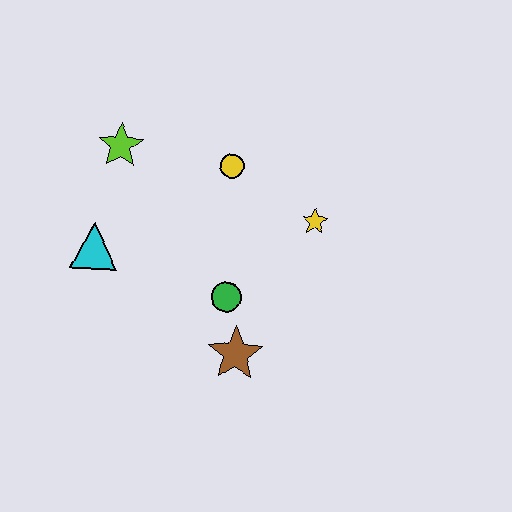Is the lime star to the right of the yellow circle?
No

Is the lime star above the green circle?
Yes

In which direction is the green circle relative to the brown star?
The green circle is above the brown star.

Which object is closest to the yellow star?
The yellow circle is closest to the yellow star.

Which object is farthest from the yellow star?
The cyan triangle is farthest from the yellow star.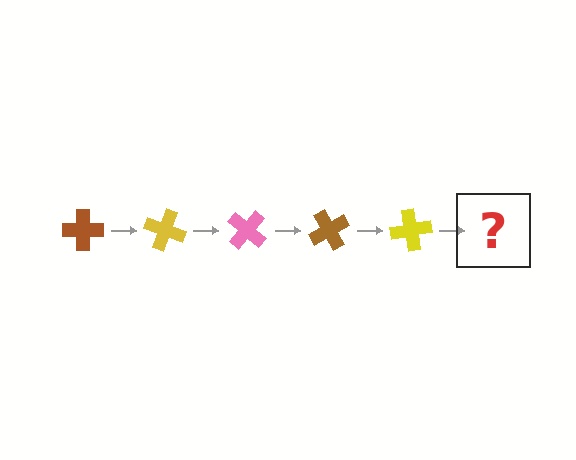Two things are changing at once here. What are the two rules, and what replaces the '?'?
The two rules are that it rotates 20 degrees each step and the color cycles through brown, yellow, and pink. The '?' should be a pink cross, rotated 100 degrees from the start.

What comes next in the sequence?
The next element should be a pink cross, rotated 100 degrees from the start.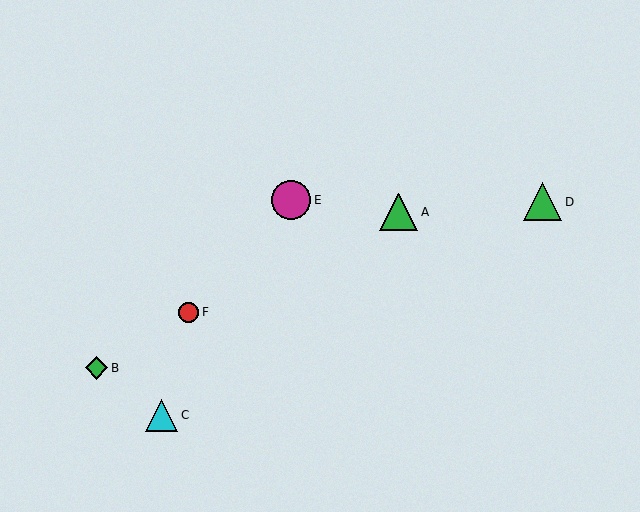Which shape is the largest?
The magenta circle (labeled E) is the largest.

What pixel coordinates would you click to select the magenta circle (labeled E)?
Click at (291, 200) to select the magenta circle E.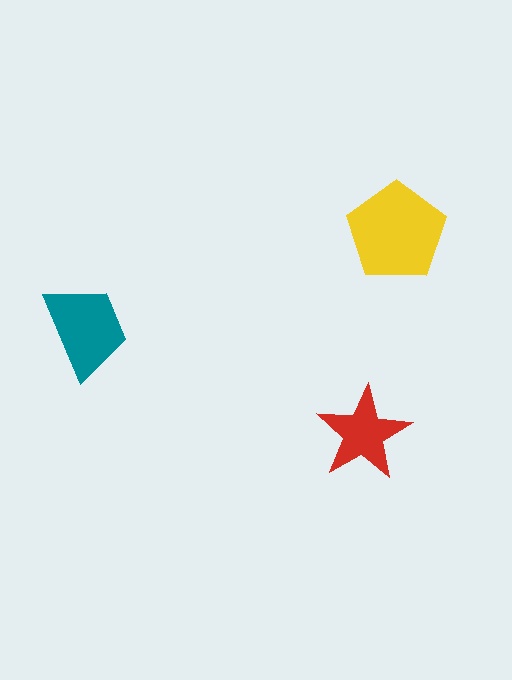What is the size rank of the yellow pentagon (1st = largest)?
1st.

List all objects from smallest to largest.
The red star, the teal trapezoid, the yellow pentagon.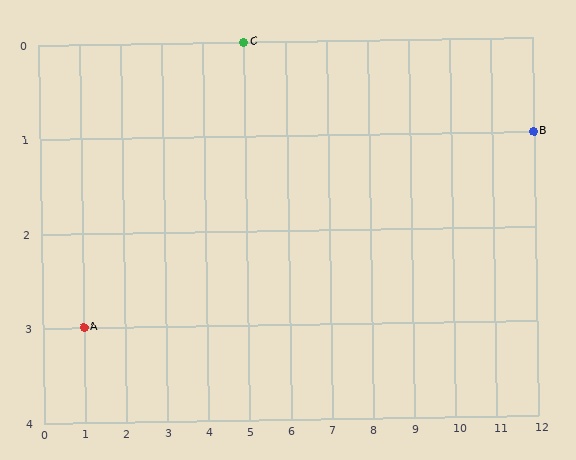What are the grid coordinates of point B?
Point B is at grid coordinates (12, 1).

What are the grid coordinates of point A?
Point A is at grid coordinates (1, 3).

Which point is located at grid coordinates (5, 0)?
Point C is at (5, 0).